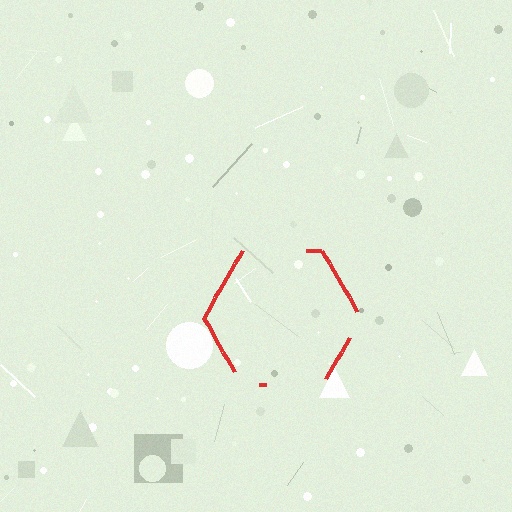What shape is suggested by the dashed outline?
The dashed outline suggests a hexagon.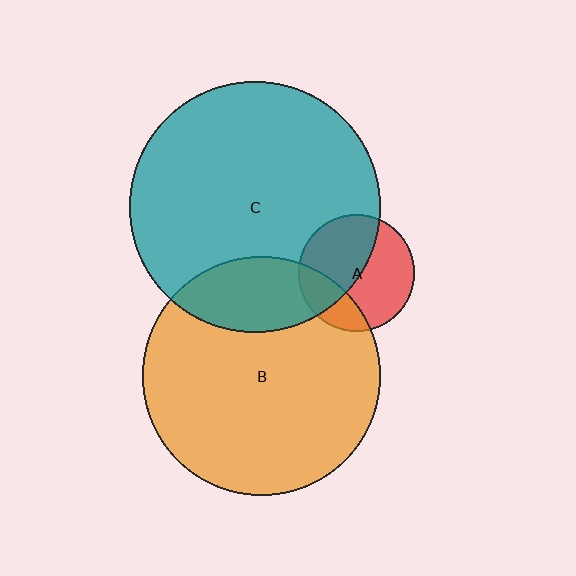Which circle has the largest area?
Circle C (teal).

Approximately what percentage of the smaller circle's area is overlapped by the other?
Approximately 25%.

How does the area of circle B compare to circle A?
Approximately 4.2 times.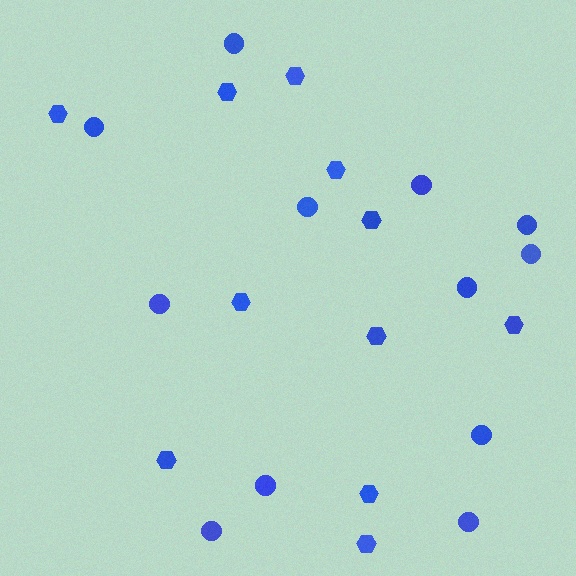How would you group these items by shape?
There are 2 groups: one group of hexagons (11) and one group of circles (12).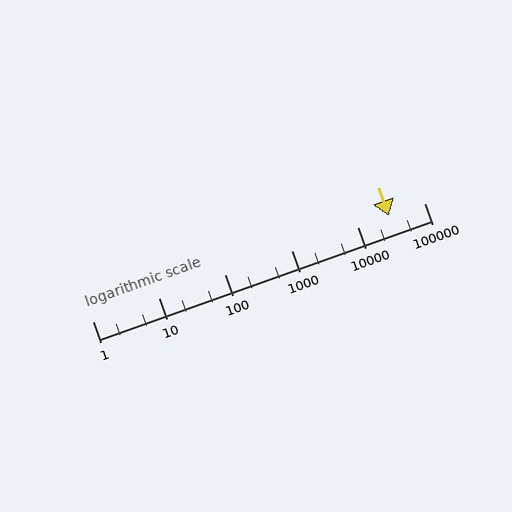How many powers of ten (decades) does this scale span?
The scale spans 5 decades, from 1 to 100000.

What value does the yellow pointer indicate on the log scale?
The pointer indicates approximately 29000.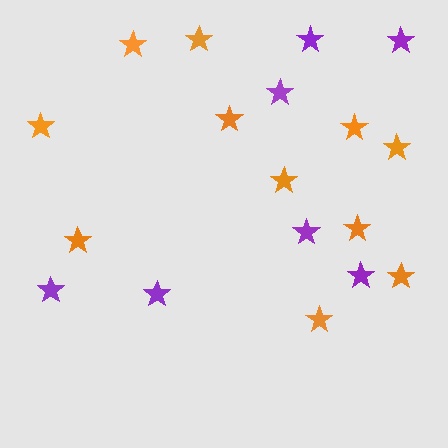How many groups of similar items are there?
There are 2 groups: one group of purple stars (7) and one group of orange stars (11).